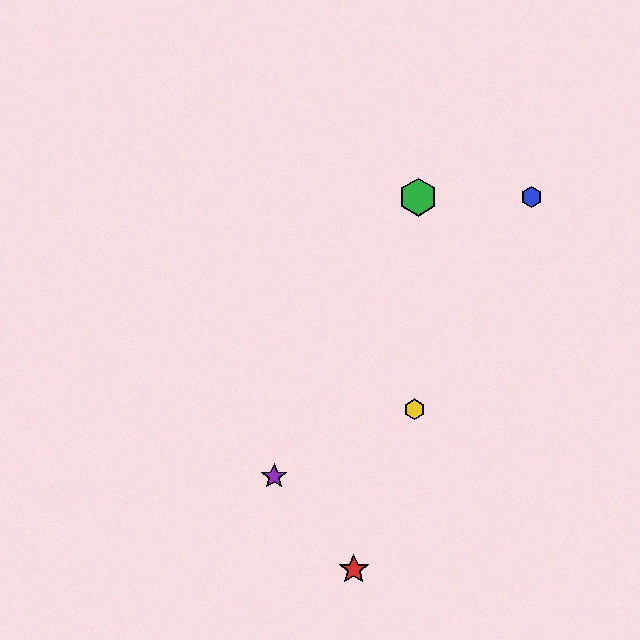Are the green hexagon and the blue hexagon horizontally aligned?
Yes, both are at y≈197.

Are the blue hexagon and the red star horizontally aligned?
No, the blue hexagon is at y≈197 and the red star is at y≈570.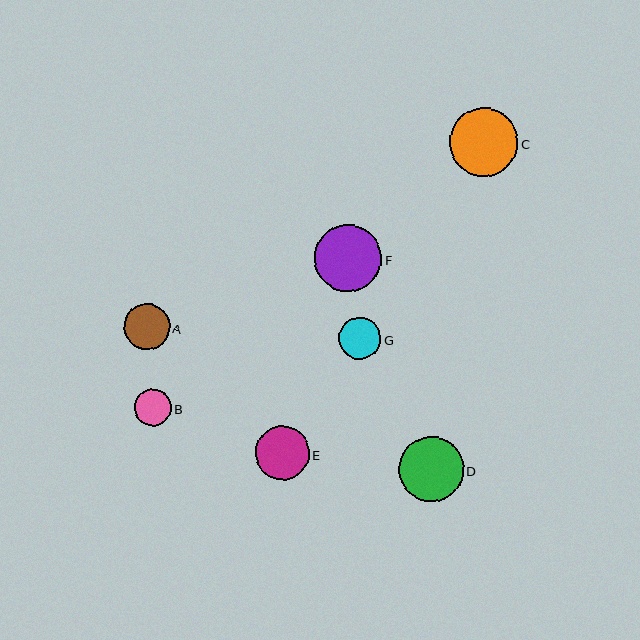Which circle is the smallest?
Circle B is the smallest with a size of approximately 37 pixels.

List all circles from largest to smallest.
From largest to smallest: C, F, D, E, A, G, B.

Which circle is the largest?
Circle C is the largest with a size of approximately 69 pixels.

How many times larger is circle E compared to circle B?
Circle E is approximately 1.5 times the size of circle B.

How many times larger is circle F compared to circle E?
Circle F is approximately 1.2 times the size of circle E.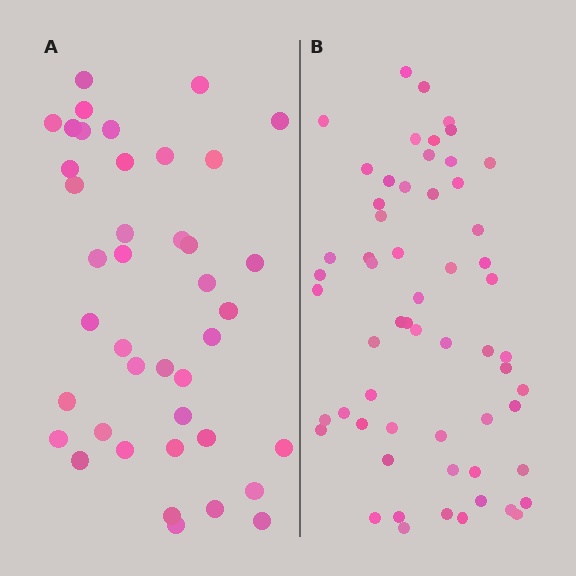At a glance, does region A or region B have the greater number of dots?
Region B (the right region) has more dots.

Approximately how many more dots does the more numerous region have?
Region B has approximately 20 more dots than region A.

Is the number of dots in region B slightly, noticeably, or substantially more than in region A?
Region B has noticeably more, but not dramatically so. The ratio is roughly 1.4 to 1.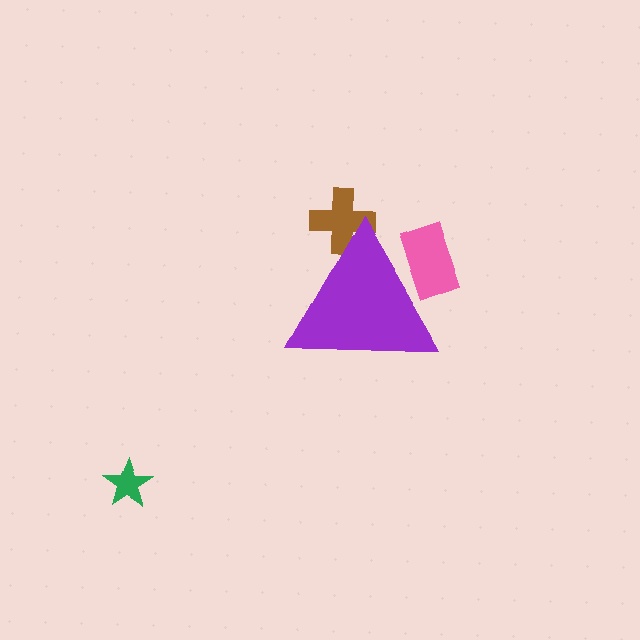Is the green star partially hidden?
No, the green star is fully visible.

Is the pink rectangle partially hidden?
Yes, the pink rectangle is partially hidden behind the purple triangle.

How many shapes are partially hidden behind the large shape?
2 shapes are partially hidden.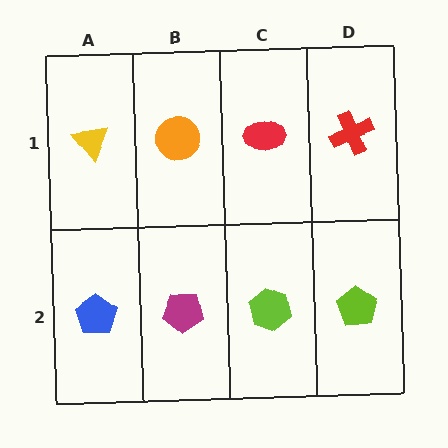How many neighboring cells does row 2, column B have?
3.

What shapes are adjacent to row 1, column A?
A blue pentagon (row 2, column A), an orange circle (row 1, column B).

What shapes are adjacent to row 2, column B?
An orange circle (row 1, column B), a blue pentagon (row 2, column A), a lime hexagon (row 2, column C).